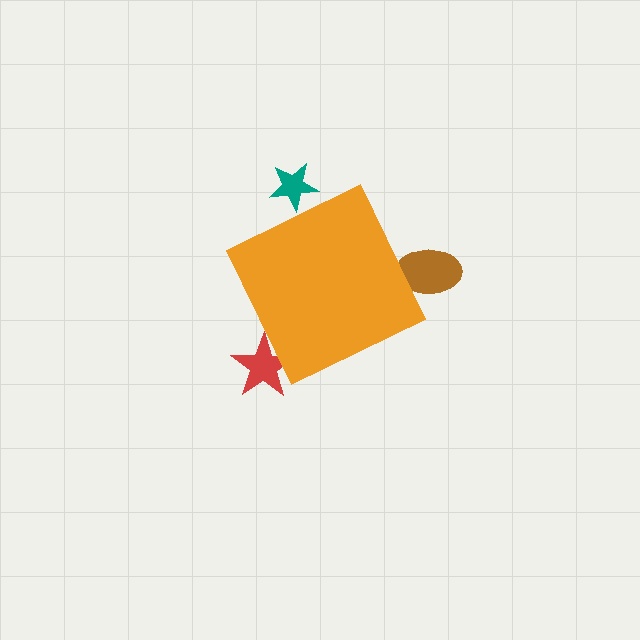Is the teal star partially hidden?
Yes, the teal star is partially hidden behind the orange diamond.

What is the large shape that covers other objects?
An orange diamond.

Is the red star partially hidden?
Yes, the red star is partially hidden behind the orange diamond.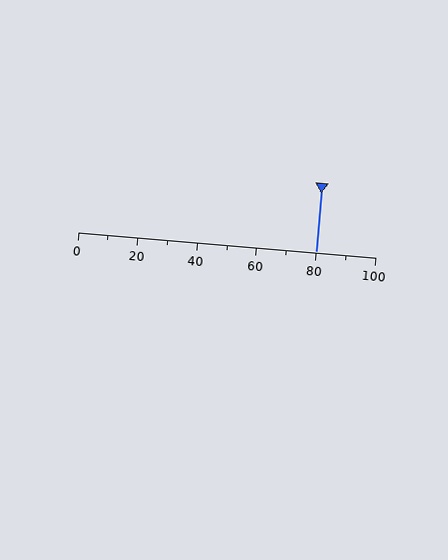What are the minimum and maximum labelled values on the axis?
The axis runs from 0 to 100.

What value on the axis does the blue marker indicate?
The marker indicates approximately 80.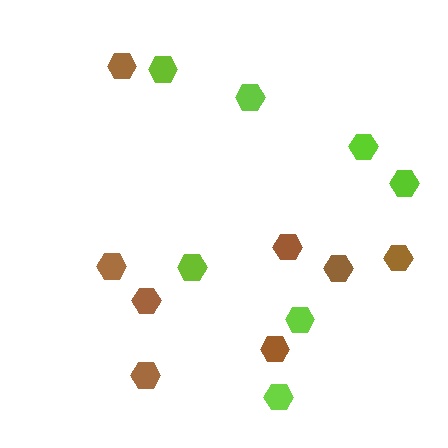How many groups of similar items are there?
There are 2 groups: one group of lime hexagons (7) and one group of brown hexagons (8).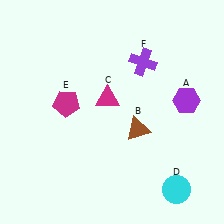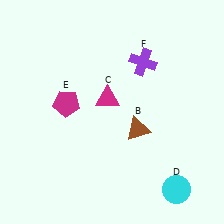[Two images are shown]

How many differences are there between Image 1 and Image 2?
There is 1 difference between the two images.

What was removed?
The purple hexagon (A) was removed in Image 2.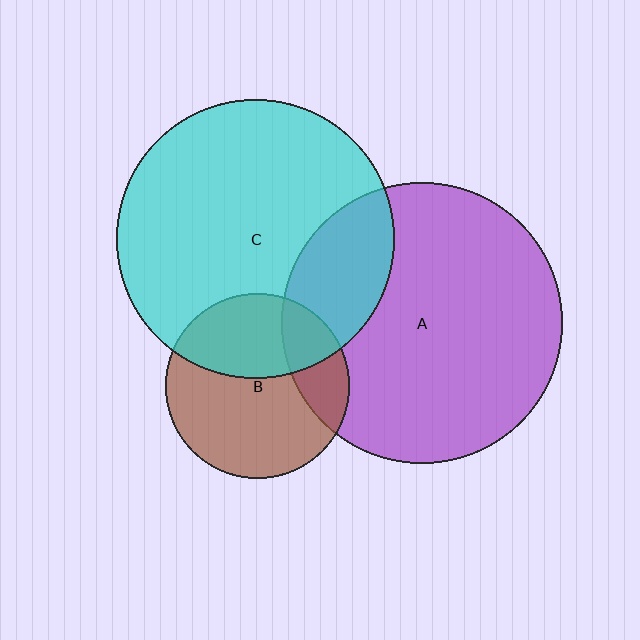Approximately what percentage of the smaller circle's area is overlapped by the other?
Approximately 20%.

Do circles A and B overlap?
Yes.